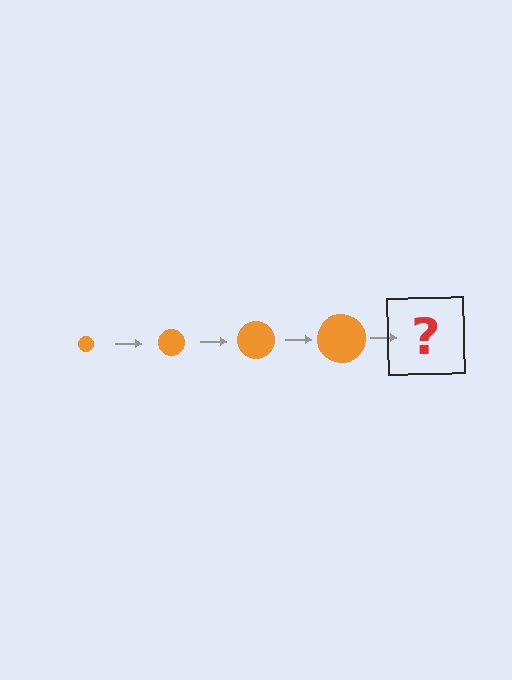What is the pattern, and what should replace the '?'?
The pattern is that the circle gets progressively larger each step. The '?' should be an orange circle, larger than the previous one.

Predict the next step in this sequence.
The next step is an orange circle, larger than the previous one.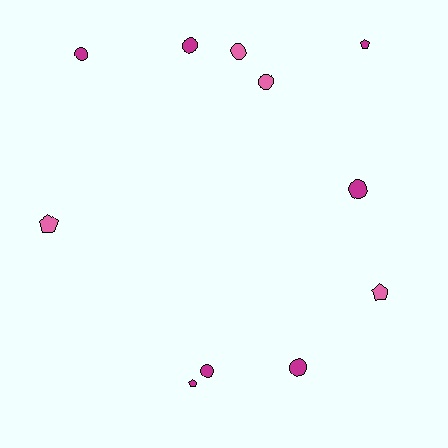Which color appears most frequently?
Magenta, with 7 objects.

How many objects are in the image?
There are 11 objects.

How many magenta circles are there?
There are 5 magenta circles.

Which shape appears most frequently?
Circle, with 7 objects.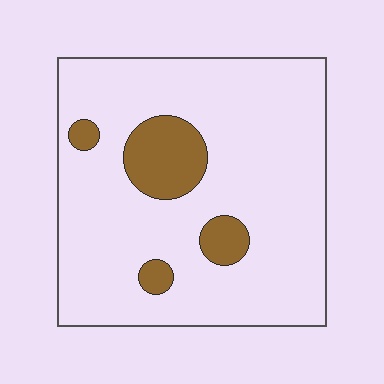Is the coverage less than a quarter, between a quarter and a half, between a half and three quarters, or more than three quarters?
Less than a quarter.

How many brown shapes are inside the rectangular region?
4.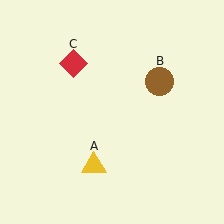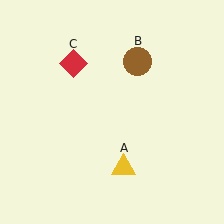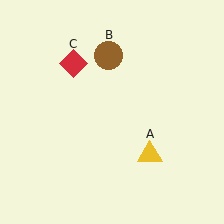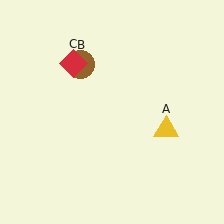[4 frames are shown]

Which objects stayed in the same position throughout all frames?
Red diamond (object C) remained stationary.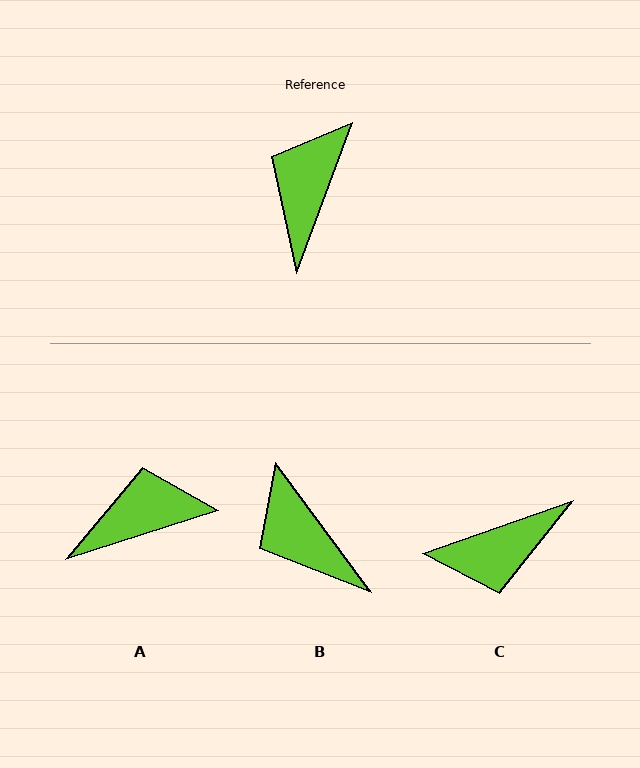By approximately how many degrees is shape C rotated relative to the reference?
Approximately 130 degrees counter-clockwise.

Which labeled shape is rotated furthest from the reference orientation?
C, about 130 degrees away.